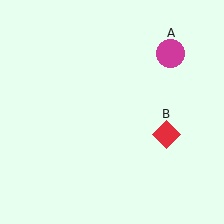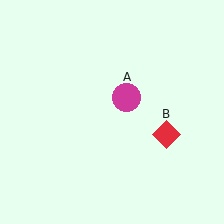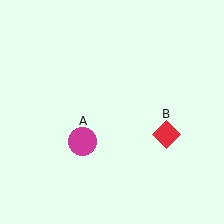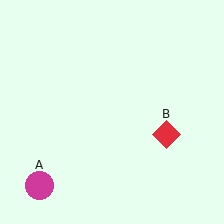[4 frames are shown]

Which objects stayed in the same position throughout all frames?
Red diamond (object B) remained stationary.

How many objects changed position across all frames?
1 object changed position: magenta circle (object A).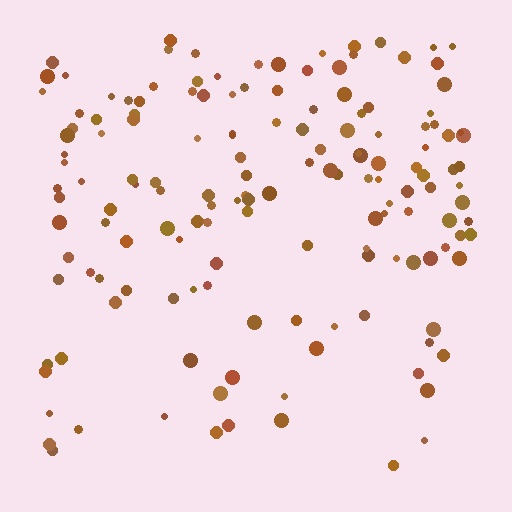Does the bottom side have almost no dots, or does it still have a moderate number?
Still a moderate number, just noticeably fewer than the top.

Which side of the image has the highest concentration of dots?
The top.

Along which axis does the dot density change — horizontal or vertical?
Vertical.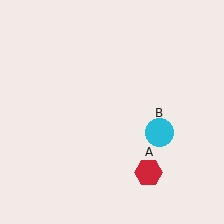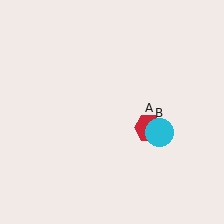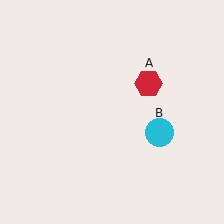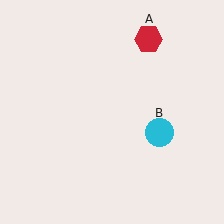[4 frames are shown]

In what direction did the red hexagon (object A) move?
The red hexagon (object A) moved up.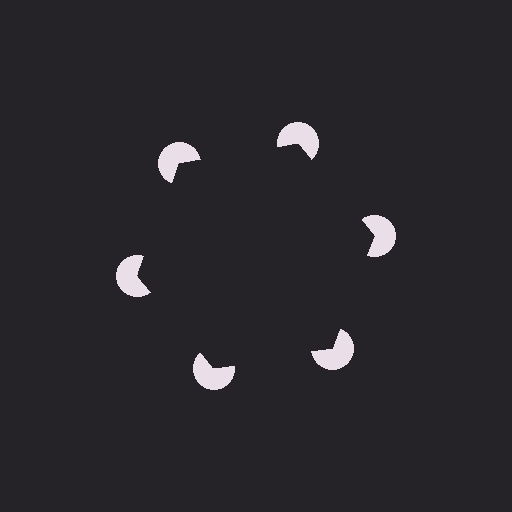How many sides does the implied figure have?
6 sides.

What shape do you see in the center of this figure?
An illusory hexagon — its edges are inferred from the aligned wedge cuts in the pac-man discs, not physically drawn.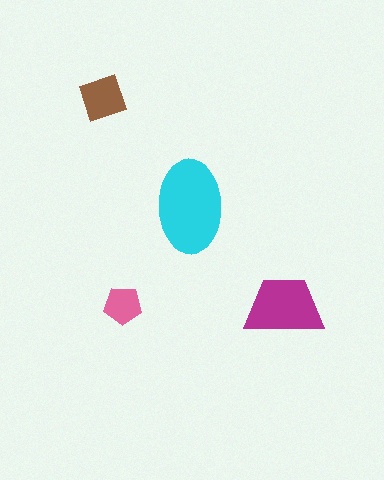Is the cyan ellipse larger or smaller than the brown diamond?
Larger.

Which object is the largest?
The cyan ellipse.